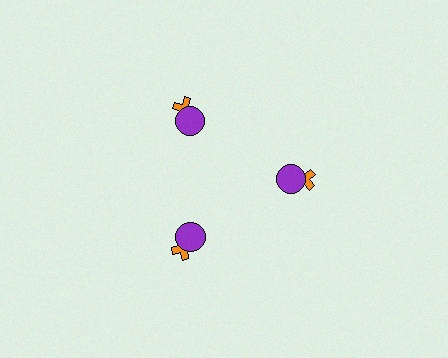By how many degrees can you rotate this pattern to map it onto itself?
The pattern maps onto itself every 120 degrees of rotation.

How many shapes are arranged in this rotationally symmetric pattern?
There are 6 shapes, arranged in 3 groups of 2.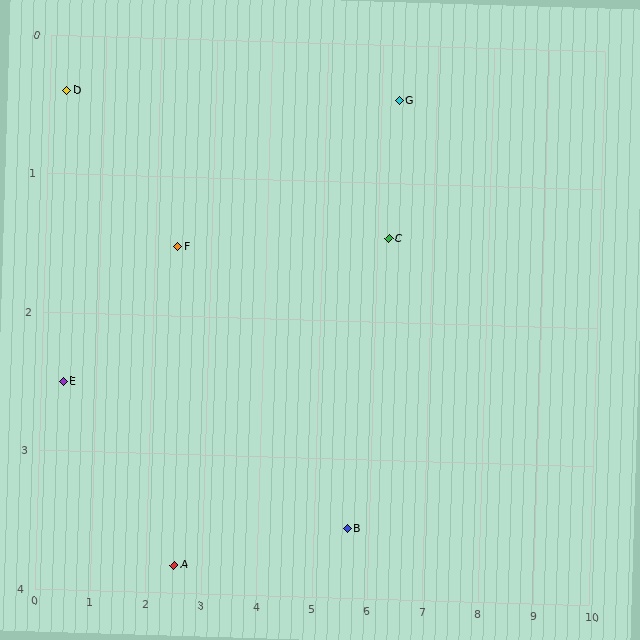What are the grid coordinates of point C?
Point C is at approximately (6.2, 1.4).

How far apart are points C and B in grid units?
Points C and B are about 2.2 grid units apart.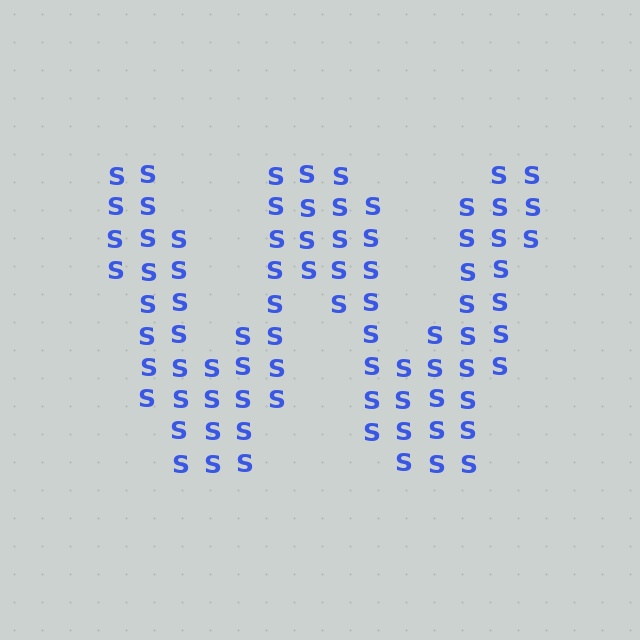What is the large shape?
The large shape is the letter W.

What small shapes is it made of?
It is made of small letter S's.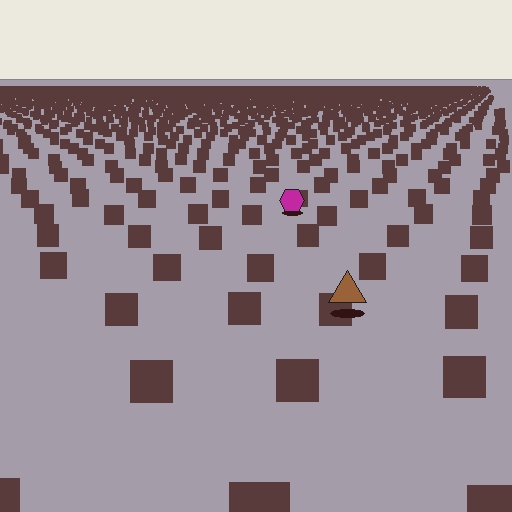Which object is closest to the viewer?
The brown triangle is closest. The texture marks near it are larger and more spread out.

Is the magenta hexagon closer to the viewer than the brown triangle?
No. The brown triangle is closer — you can tell from the texture gradient: the ground texture is coarser near it.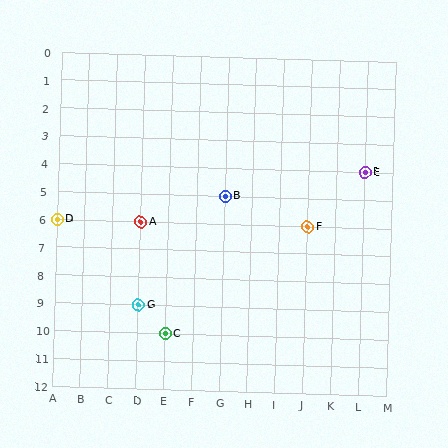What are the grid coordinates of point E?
Point E is at grid coordinates (L, 4).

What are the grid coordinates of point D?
Point D is at grid coordinates (A, 6).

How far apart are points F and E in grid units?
Points F and E are 2 columns and 2 rows apart (about 2.8 grid units diagonally).